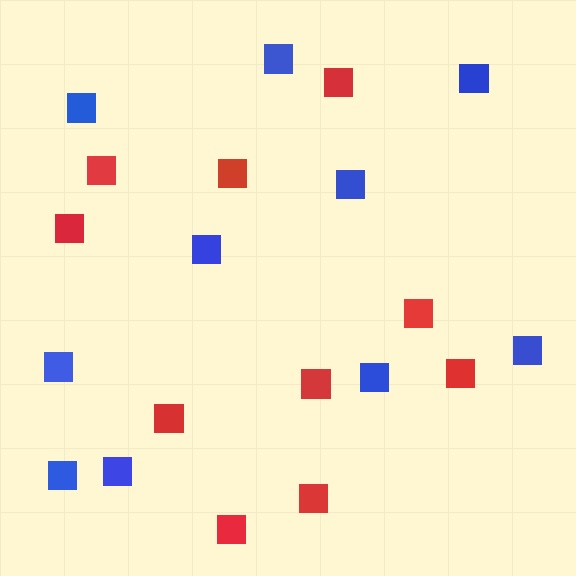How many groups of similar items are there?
There are 2 groups: one group of red squares (10) and one group of blue squares (10).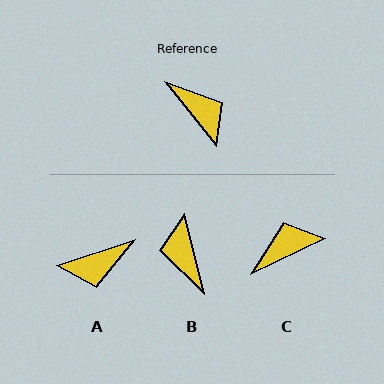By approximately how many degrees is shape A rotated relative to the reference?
Approximately 111 degrees clockwise.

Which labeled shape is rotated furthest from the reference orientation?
B, about 155 degrees away.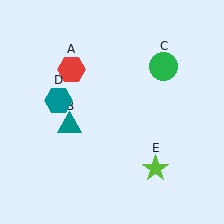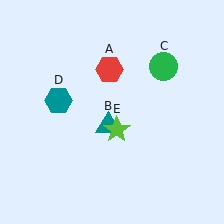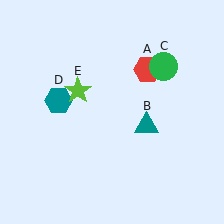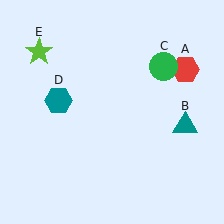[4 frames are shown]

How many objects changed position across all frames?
3 objects changed position: red hexagon (object A), teal triangle (object B), lime star (object E).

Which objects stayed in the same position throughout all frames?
Green circle (object C) and teal hexagon (object D) remained stationary.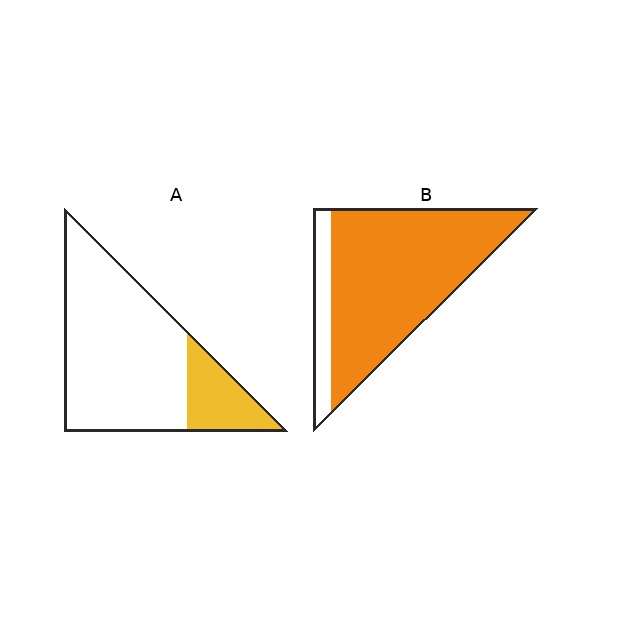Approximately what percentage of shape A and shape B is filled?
A is approximately 20% and B is approximately 85%.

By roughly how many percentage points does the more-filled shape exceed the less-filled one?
By roughly 65 percentage points (B over A).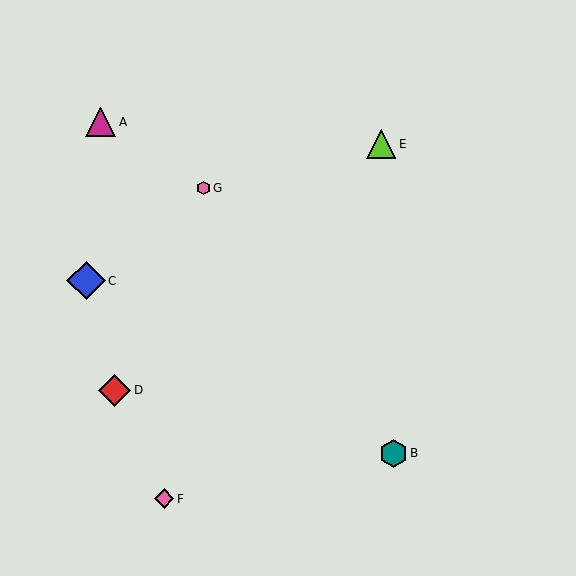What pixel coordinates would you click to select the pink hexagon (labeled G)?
Click at (203, 188) to select the pink hexagon G.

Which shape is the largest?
The blue diamond (labeled C) is the largest.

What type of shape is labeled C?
Shape C is a blue diamond.